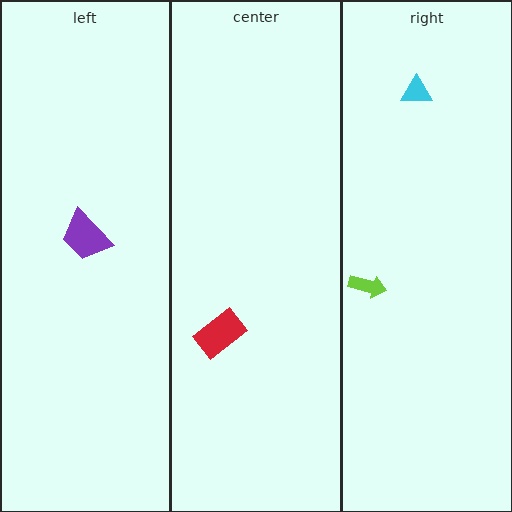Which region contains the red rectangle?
The center region.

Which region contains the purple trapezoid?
The left region.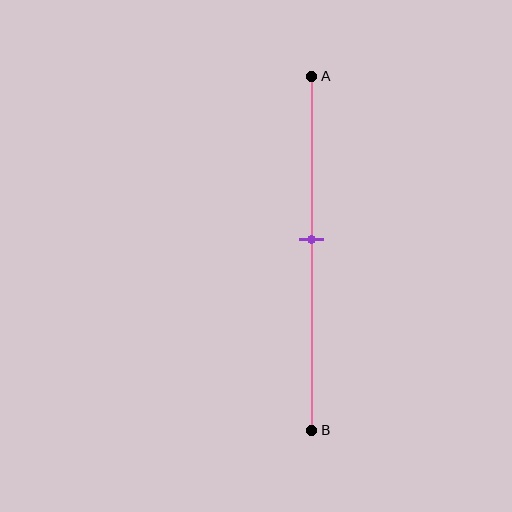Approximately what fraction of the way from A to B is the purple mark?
The purple mark is approximately 45% of the way from A to B.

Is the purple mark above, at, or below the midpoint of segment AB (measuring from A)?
The purple mark is above the midpoint of segment AB.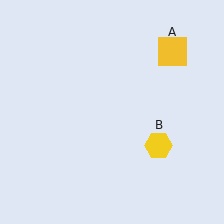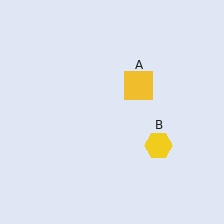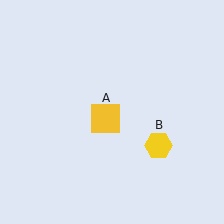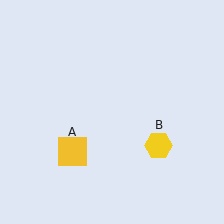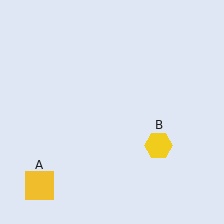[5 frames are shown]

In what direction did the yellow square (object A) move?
The yellow square (object A) moved down and to the left.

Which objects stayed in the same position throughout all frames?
Yellow hexagon (object B) remained stationary.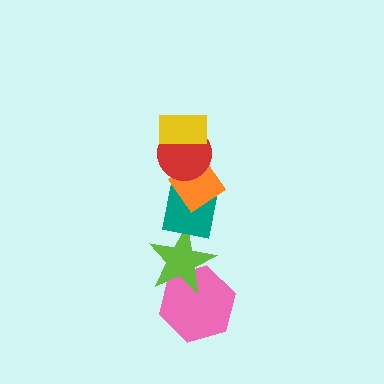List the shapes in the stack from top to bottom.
From top to bottom: the yellow rectangle, the red circle, the orange diamond, the teal square, the lime star, the pink hexagon.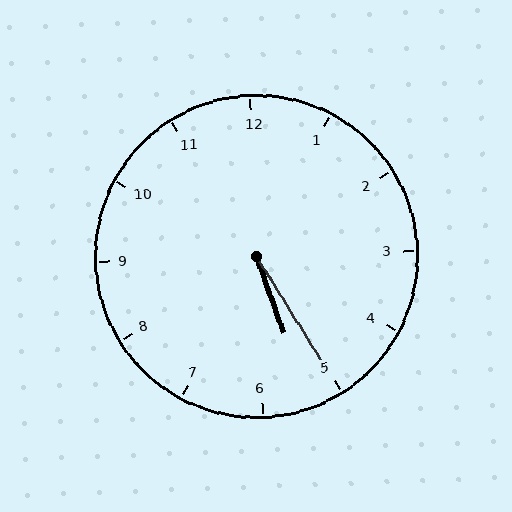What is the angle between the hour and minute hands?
Approximately 12 degrees.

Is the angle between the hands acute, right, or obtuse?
It is acute.